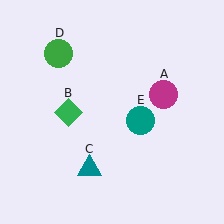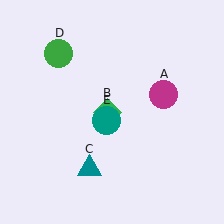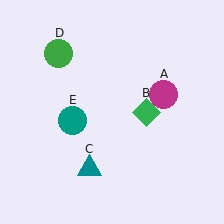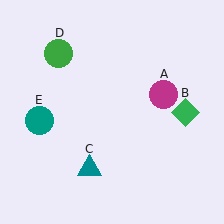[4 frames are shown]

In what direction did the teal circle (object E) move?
The teal circle (object E) moved left.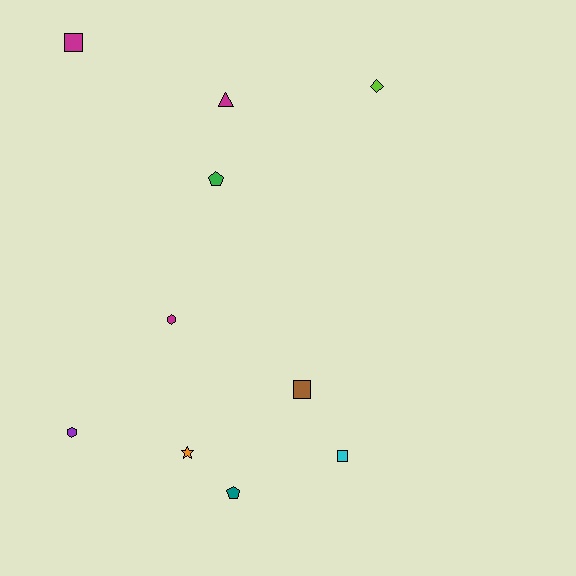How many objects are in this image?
There are 10 objects.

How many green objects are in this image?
There is 1 green object.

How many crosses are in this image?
There are no crosses.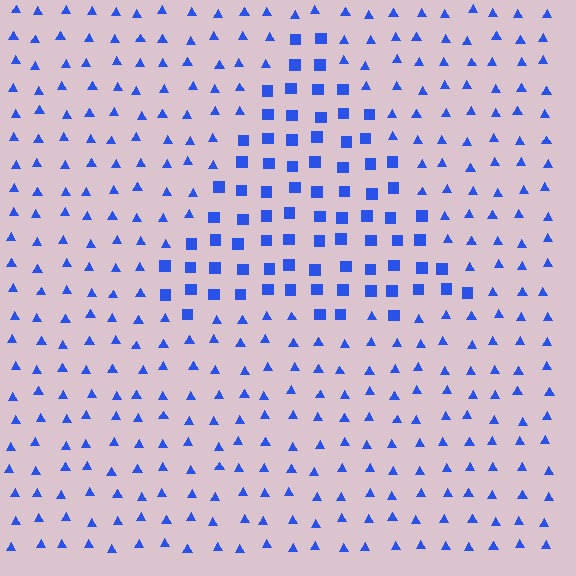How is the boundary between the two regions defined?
The boundary is defined by a change in element shape: squares inside vs. triangles outside. All elements share the same color and spacing.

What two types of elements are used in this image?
The image uses squares inside the triangle region and triangles outside it.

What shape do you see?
I see a triangle.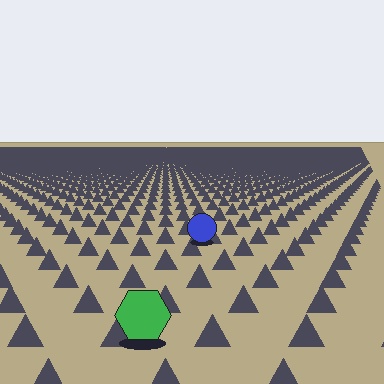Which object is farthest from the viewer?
The blue circle is farthest from the viewer. It appears smaller and the ground texture around it is denser.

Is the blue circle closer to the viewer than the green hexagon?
No. The green hexagon is closer — you can tell from the texture gradient: the ground texture is coarser near it.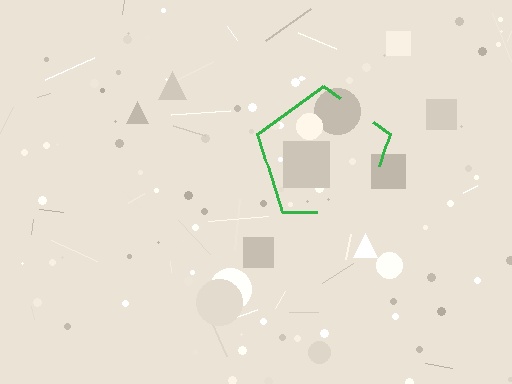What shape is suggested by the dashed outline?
The dashed outline suggests a pentagon.